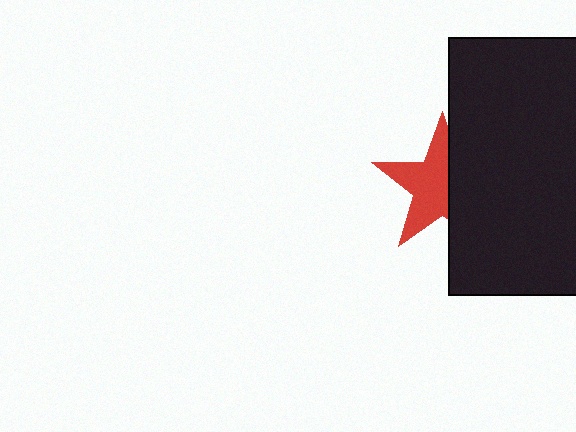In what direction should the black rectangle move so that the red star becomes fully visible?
The black rectangle should move right. That is the shortest direction to clear the overlap and leave the red star fully visible.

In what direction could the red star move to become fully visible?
The red star could move left. That would shift it out from behind the black rectangle entirely.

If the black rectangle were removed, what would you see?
You would see the complete red star.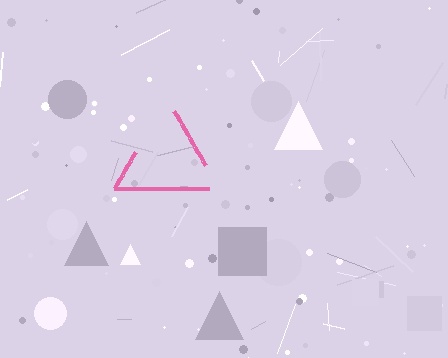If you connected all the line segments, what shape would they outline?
They would outline a triangle.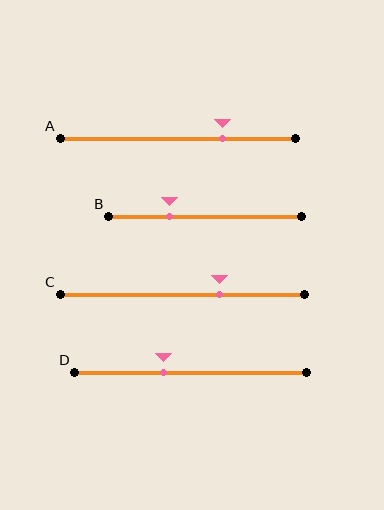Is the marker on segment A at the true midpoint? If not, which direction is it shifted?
No, the marker on segment A is shifted to the right by about 19% of the segment length.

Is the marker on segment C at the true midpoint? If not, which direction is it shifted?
No, the marker on segment C is shifted to the right by about 15% of the segment length.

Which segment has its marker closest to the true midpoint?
Segment D has its marker closest to the true midpoint.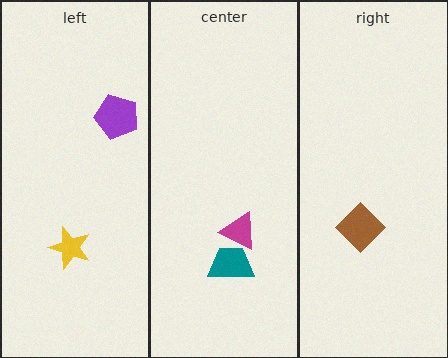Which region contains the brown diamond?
The right region.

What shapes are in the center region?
The teal trapezoid, the magenta triangle.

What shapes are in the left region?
The yellow star, the purple pentagon.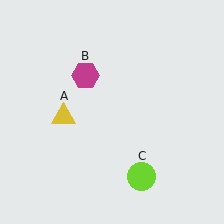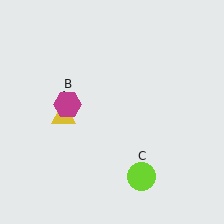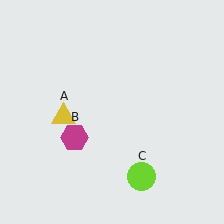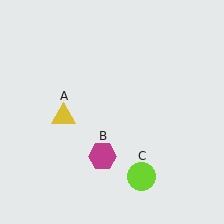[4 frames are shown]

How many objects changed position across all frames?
1 object changed position: magenta hexagon (object B).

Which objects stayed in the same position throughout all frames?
Yellow triangle (object A) and lime circle (object C) remained stationary.